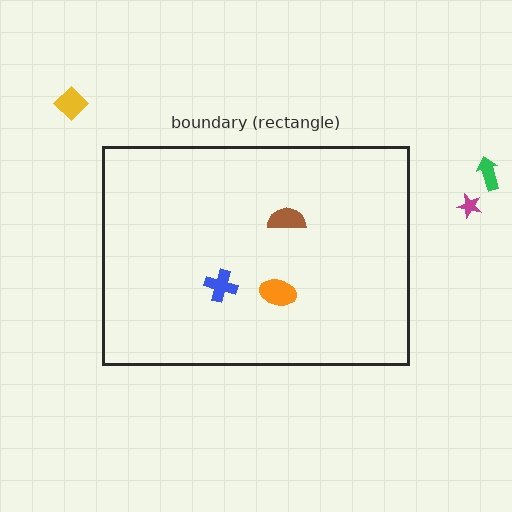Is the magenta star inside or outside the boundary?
Outside.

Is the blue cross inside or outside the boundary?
Inside.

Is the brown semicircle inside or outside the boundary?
Inside.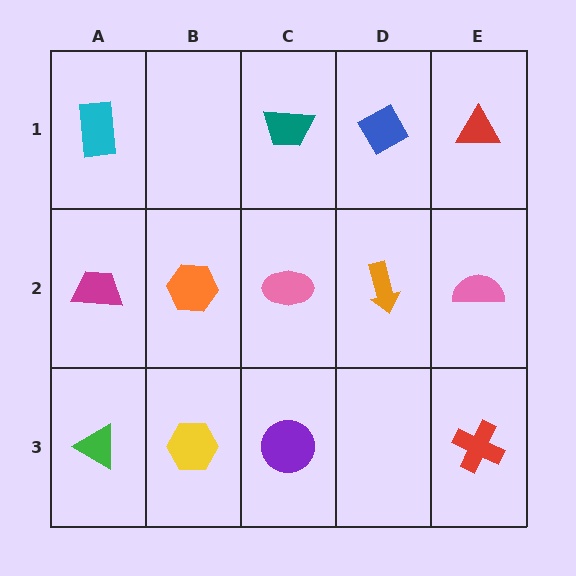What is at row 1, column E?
A red triangle.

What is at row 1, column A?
A cyan rectangle.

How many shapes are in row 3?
4 shapes.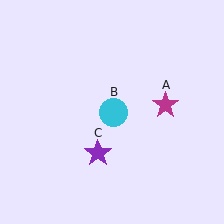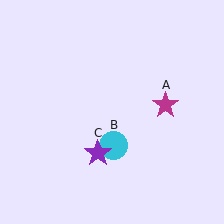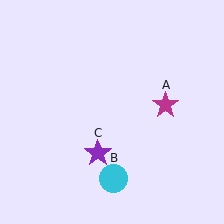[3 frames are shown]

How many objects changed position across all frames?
1 object changed position: cyan circle (object B).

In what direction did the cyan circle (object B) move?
The cyan circle (object B) moved down.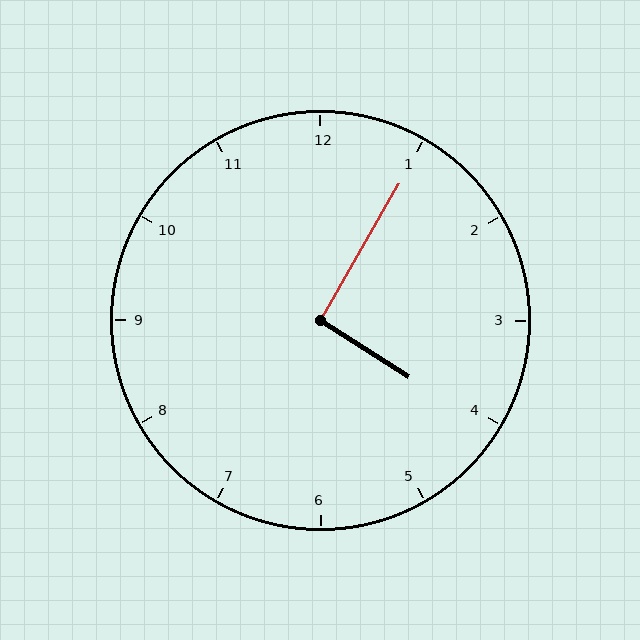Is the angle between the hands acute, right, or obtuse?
It is right.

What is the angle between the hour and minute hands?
Approximately 92 degrees.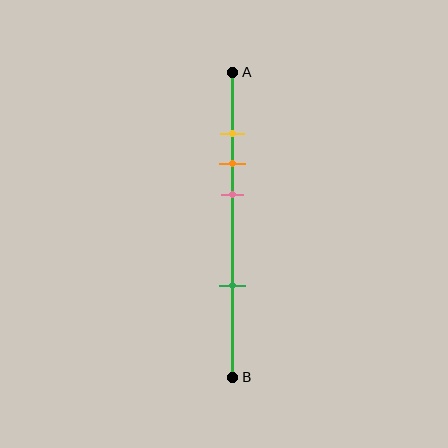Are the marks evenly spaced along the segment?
No, the marks are not evenly spaced.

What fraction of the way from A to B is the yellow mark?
The yellow mark is approximately 20% (0.2) of the way from A to B.